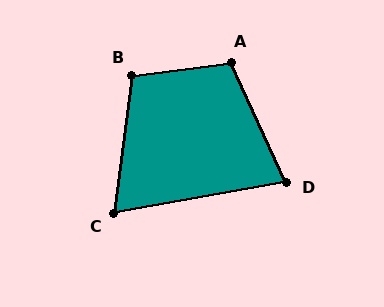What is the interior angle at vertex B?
Approximately 104 degrees (obtuse).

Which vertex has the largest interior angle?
A, at approximately 108 degrees.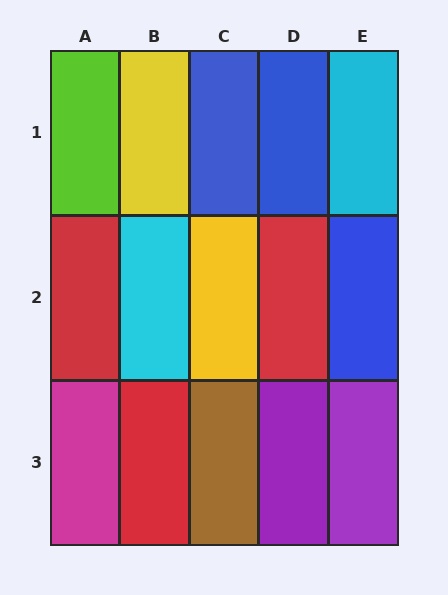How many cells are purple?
2 cells are purple.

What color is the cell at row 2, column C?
Yellow.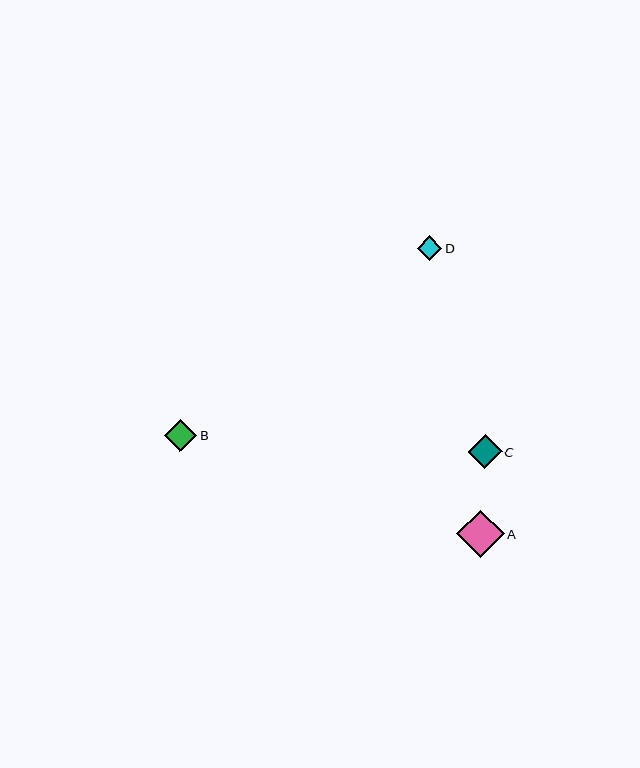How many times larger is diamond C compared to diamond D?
Diamond C is approximately 1.4 times the size of diamond D.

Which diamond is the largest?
Diamond A is the largest with a size of approximately 47 pixels.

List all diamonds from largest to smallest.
From largest to smallest: A, C, B, D.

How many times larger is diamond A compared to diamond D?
Diamond A is approximately 1.9 times the size of diamond D.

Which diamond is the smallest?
Diamond D is the smallest with a size of approximately 24 pixels.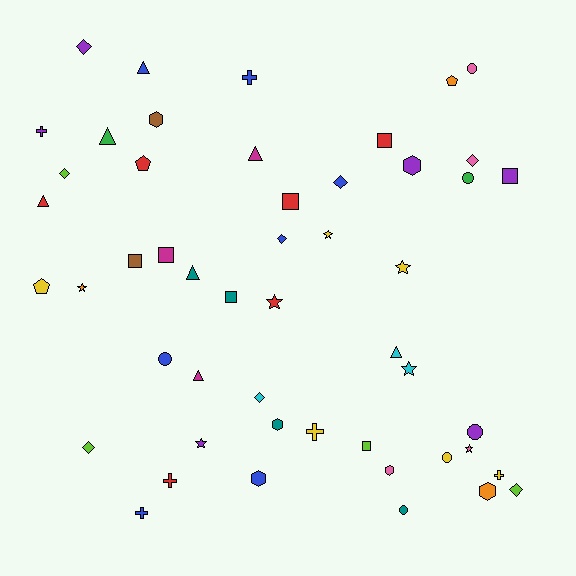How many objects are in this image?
There are 50 objects.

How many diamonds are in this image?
There are 8 diamonds.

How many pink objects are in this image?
There are 4 pink objects.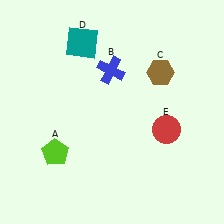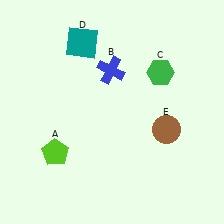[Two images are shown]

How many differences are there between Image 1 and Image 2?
There are 2 differences between the two images.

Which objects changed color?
C changed from brown to green. E changed from red to brown.